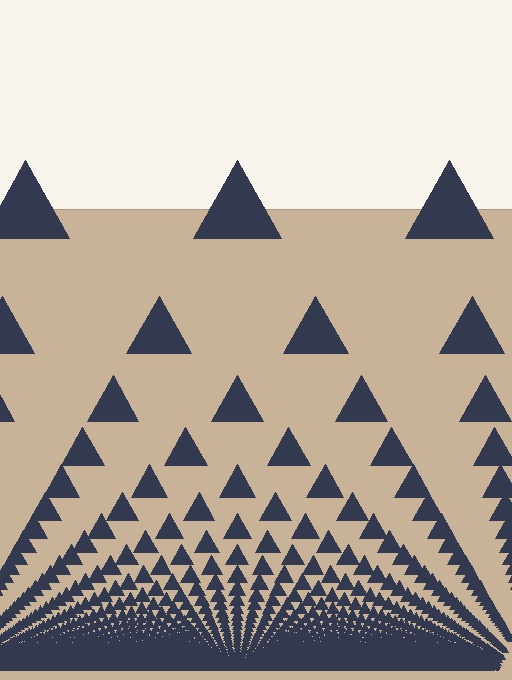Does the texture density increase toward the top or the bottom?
Density increases toward the bottom.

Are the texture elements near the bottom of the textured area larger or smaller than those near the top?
Smaller. The gradient is inverted — elements near the bottom are smaller and denser.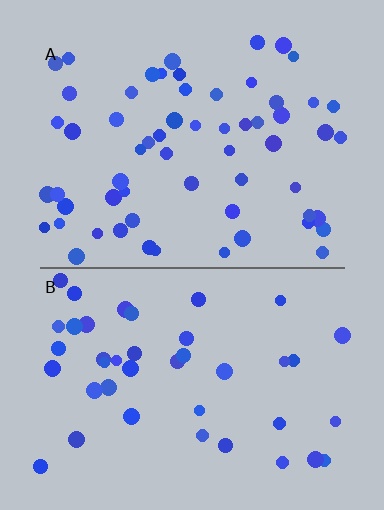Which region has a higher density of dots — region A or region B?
A (the top).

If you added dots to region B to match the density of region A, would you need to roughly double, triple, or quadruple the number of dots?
Approximately double.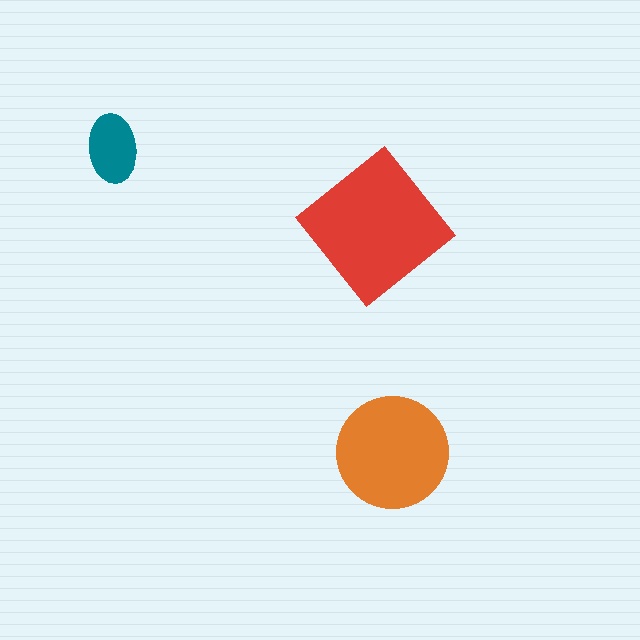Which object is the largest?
The red diamond.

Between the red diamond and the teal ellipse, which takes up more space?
The red diamond.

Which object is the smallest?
The teal ellipse.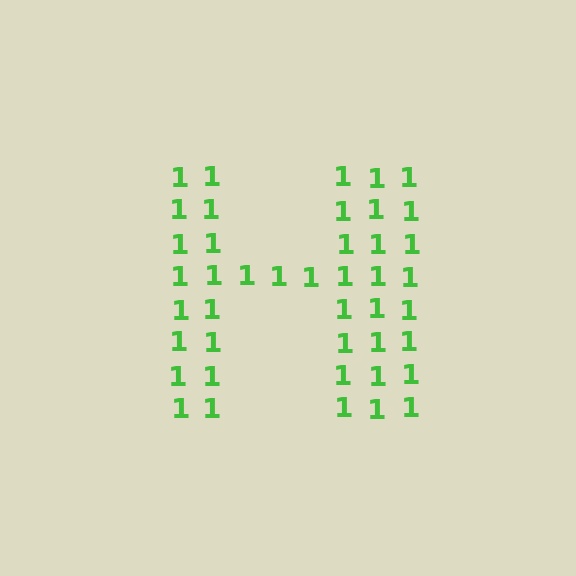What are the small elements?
The small elements are digit 1's.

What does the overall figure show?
The overall figure shows the letter H.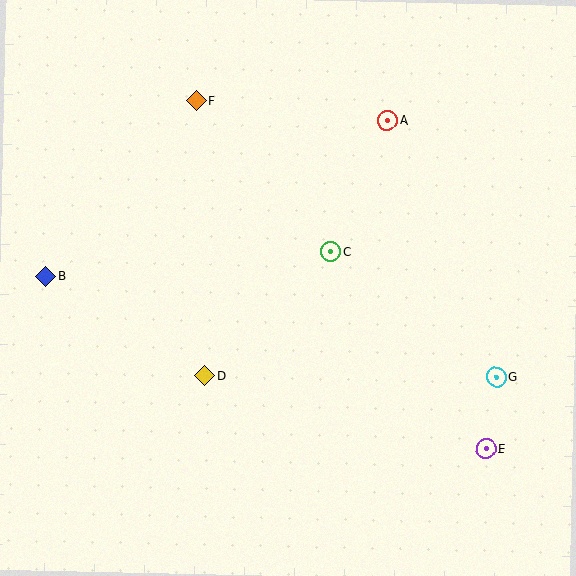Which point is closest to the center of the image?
Point C at (331, 252) is closest to the center.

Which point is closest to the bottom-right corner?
Point E is closest to the bottom-right corner.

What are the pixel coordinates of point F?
Point F is at (196, 101).